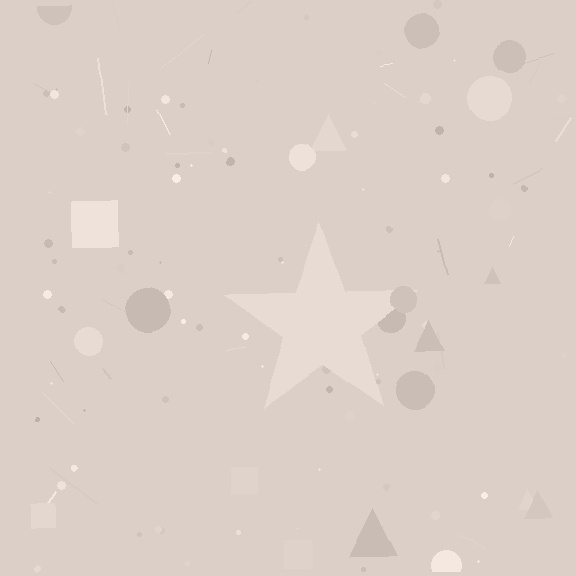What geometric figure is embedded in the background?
A star is embedded in the background.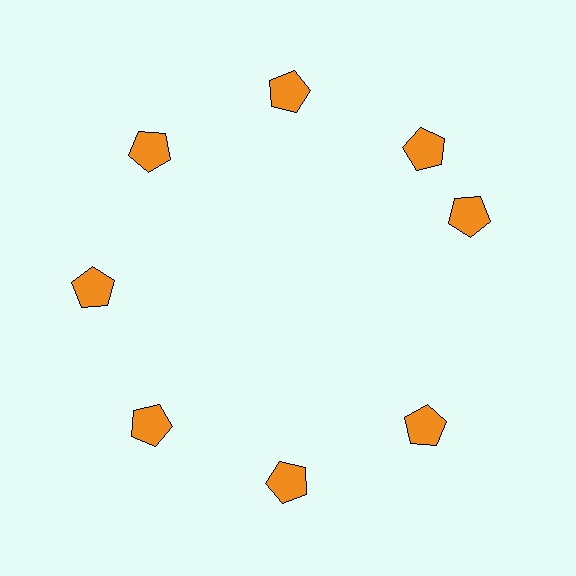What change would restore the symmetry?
The symmetry would be restored by rotating it back into even spacing with its neighbors so that all 8 pentagons sit at equal angles and equal distance from the center.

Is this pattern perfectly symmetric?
No. The 8 orange pentagons are arranged in a ring, but one element near the 3 o'clock position is rotated out of alignment along the ring, breaking the 8-fold rotational symmetry.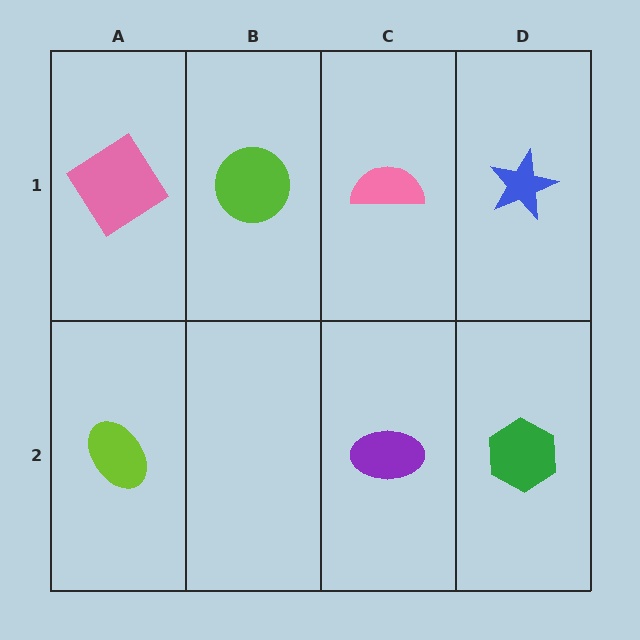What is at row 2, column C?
A purple ellipse.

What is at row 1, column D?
A blue star.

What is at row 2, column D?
A green hexagon.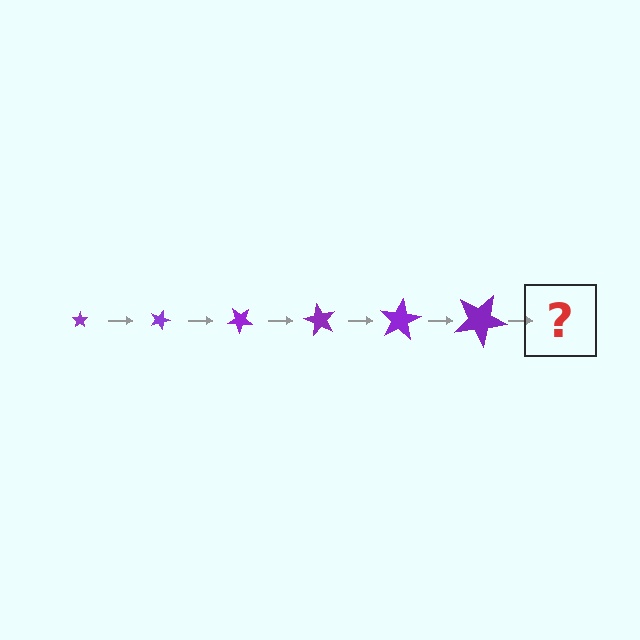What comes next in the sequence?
The next element should be a star, larger than the previous one and rotated 120 degrees from the start.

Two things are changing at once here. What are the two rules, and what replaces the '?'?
The two rules are that the star grows larger each step and it rotates 20 degrees each step. The '?' should be a star, larger than the previous one and rotated 120 degrees from the start.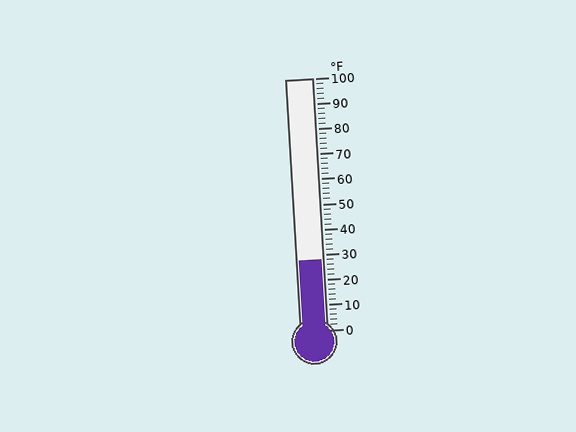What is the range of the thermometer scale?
The thermometer scale ranges from 0°F to 100°F.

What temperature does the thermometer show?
The thermometer shows approximately 28°F.